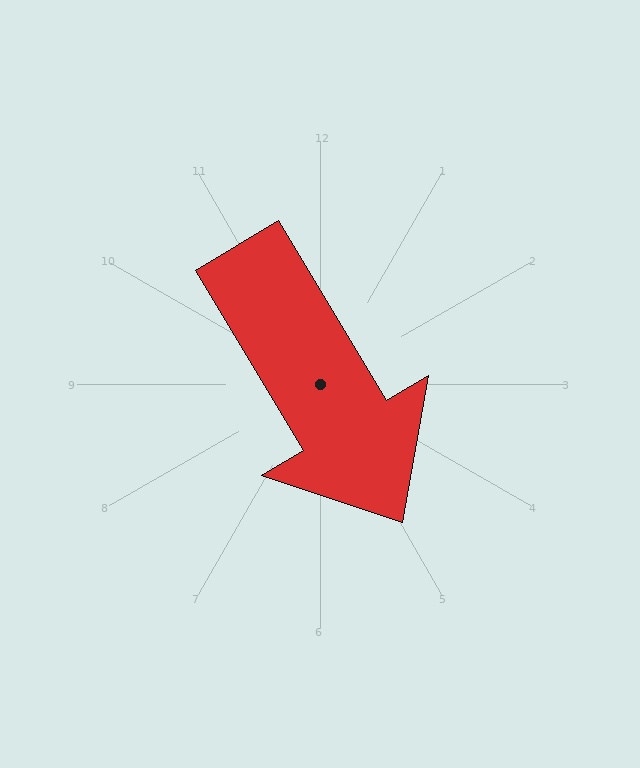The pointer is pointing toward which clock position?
Roughly 5 o'clock.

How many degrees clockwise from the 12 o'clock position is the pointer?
Approximately 149 degrees.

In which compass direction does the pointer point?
Southeast.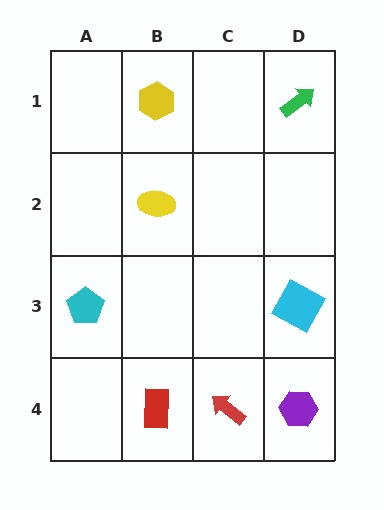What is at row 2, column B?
A yellow ellipse.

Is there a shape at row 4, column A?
No, that cell is empty.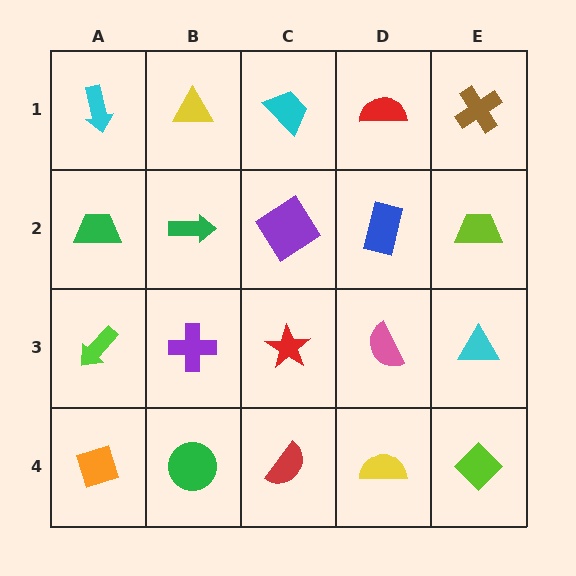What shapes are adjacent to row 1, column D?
A blue rectangle (row 2, column D), a cyan trapezoid (row 1, column C), a brown cross (row 1, column E).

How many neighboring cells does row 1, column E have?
2.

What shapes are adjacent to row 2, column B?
A yellow triangle (row 1, column B), a purple cross (row 3, column B), a green trapezoid (row 2, column A), a purple diamond (row 2, column C).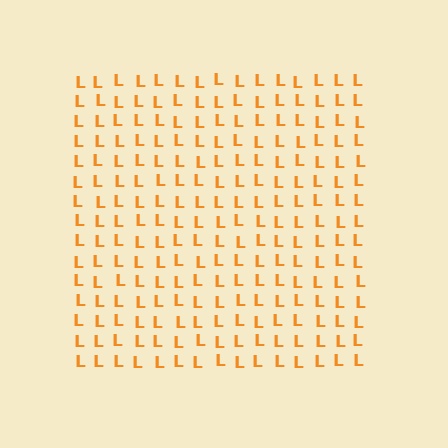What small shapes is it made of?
It is made of small letter L's.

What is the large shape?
The large shape is a square.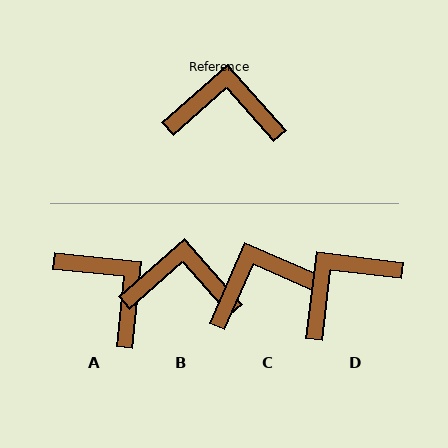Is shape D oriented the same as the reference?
No, it is off by about 42 degrees.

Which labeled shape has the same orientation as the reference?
B.